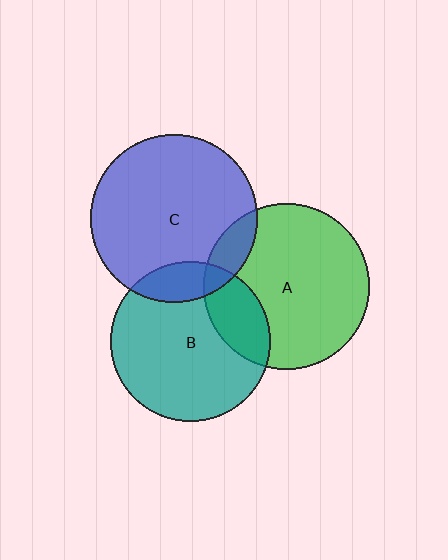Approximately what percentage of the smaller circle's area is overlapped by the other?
Approximately 10%.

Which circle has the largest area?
Circle C (blue).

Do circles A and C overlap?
Yes.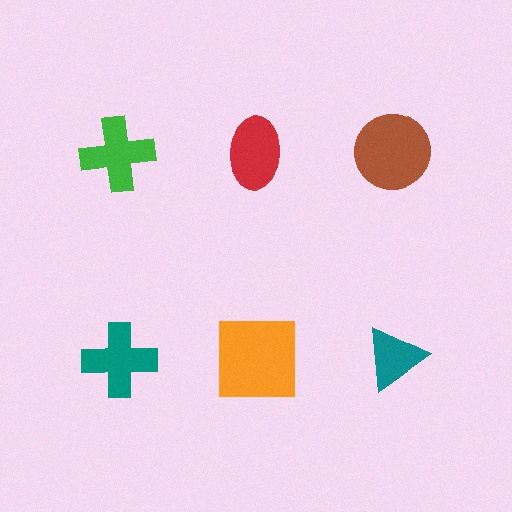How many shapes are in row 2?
3 shapes.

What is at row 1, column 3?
A brown circle.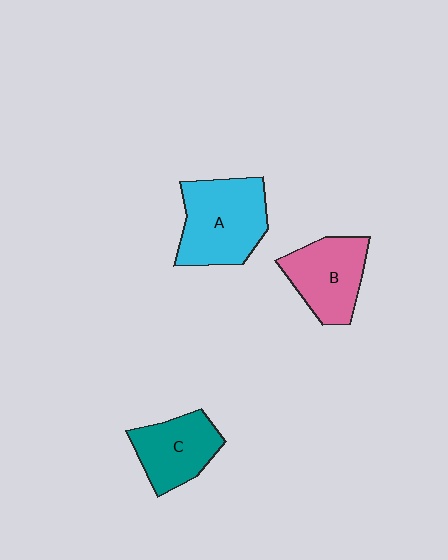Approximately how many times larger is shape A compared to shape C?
Approximately 1.4 times.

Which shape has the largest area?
Shape A (cyan).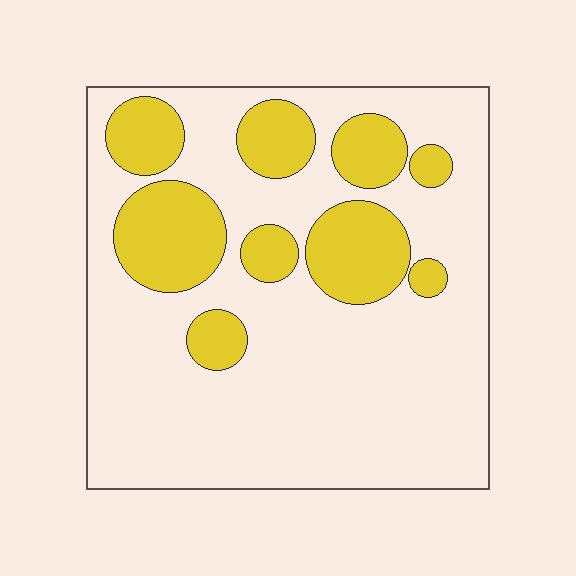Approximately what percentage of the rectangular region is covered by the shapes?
Approximately 25%.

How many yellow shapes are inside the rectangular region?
9.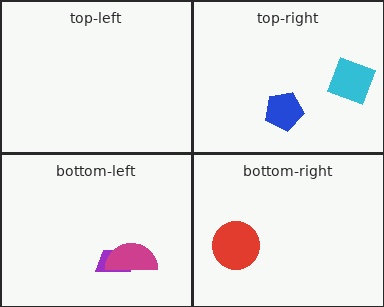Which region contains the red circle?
The bottom-right region.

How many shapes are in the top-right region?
2.